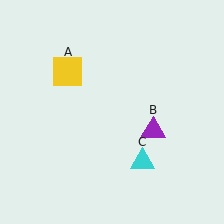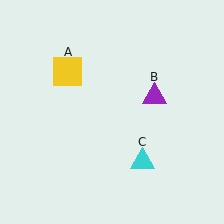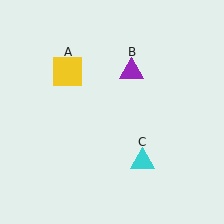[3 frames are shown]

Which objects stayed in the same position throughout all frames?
Yellow square (object A) and cyan triangle (object C) remained stationary.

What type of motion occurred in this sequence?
The purple triangle (object B) rotated counterclockwise around the center of the scene.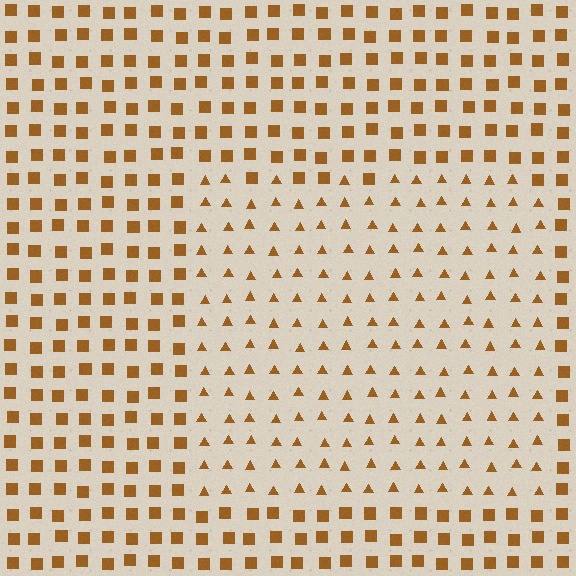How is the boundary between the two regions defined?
The boundary is defined by a change in element shape: triangles inside vs. squares outside. All elements share the same color and spacing.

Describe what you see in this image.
The image is filled with small brown elements arranged in a uniform grid. A rectangle-shaped region contains triangles, while the surrounding area contains squares. The boundary is defined purely by the change in element shape.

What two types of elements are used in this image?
The image uses triangles inside the rectangle region and squares outside it.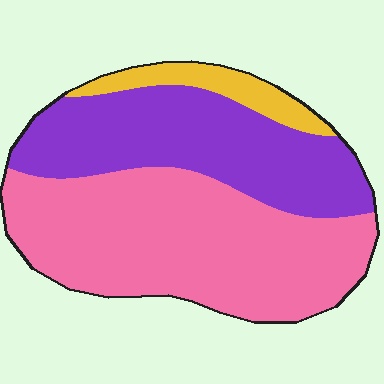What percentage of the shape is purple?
Purple covers 37% of the shape.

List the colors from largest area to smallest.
From largest to smallest: pink, purple, yellow.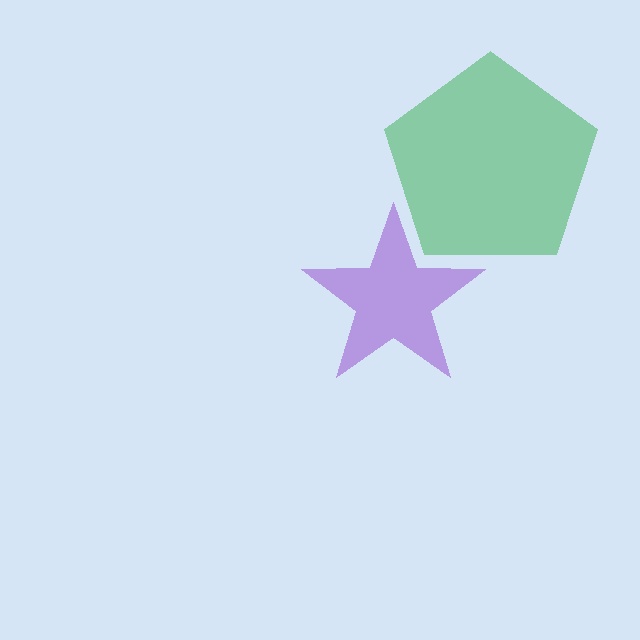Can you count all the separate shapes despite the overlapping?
Yes, there are 2 separate shapes.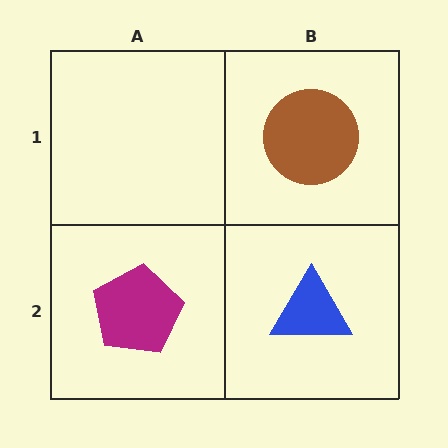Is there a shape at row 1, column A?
No, that cell is empty.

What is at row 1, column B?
A brown circle.